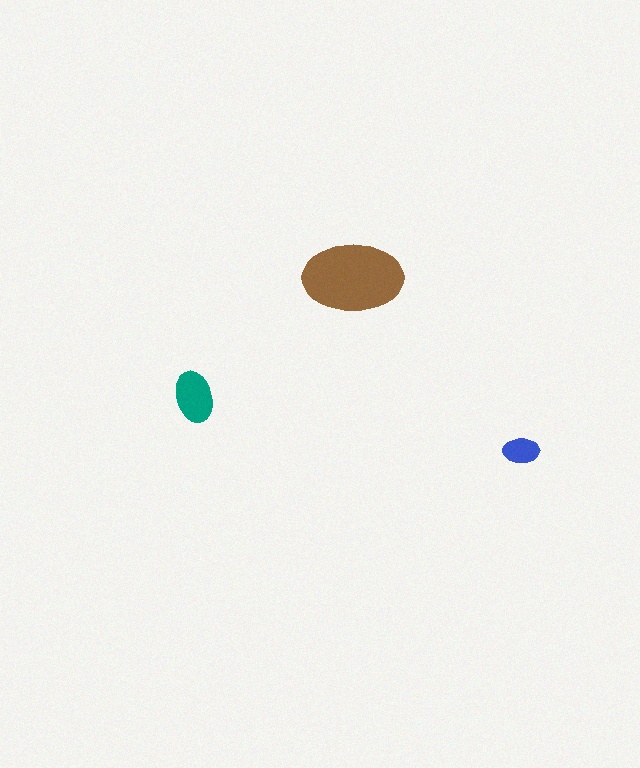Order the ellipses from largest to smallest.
the brown one, the teal one, the blue one.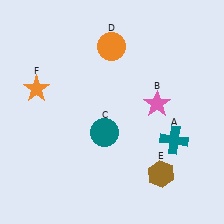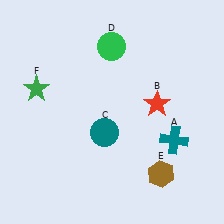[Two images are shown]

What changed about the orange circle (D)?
In Image 1, D is orange. In Image 2, it changed to green.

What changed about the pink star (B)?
In Image 1, B is pink. In Image 2, it changed to red.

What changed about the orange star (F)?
In Image 1, F is orange. In Image 2, it changed to green.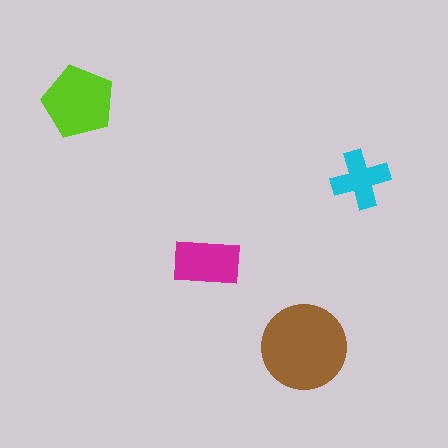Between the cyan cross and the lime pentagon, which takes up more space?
The lime pentagon.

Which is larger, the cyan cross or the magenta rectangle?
The magenta rectangle.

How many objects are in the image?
There are 4 objects in the image.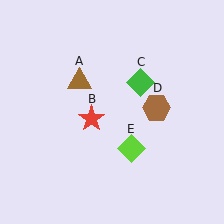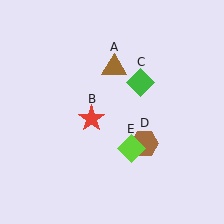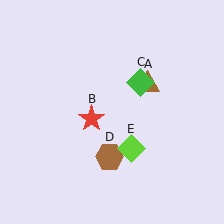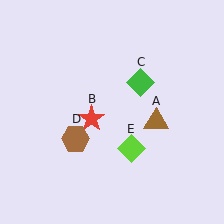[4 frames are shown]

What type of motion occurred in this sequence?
The brown triangle (object A), brown hexagon (object D) rotated clockwise around the center of the scene.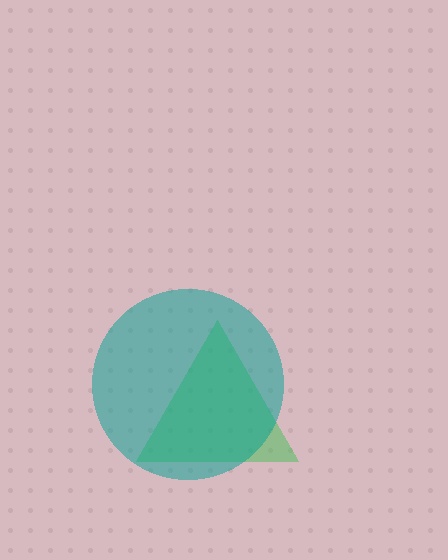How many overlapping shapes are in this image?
There are 2 overlapping shapes in the image.